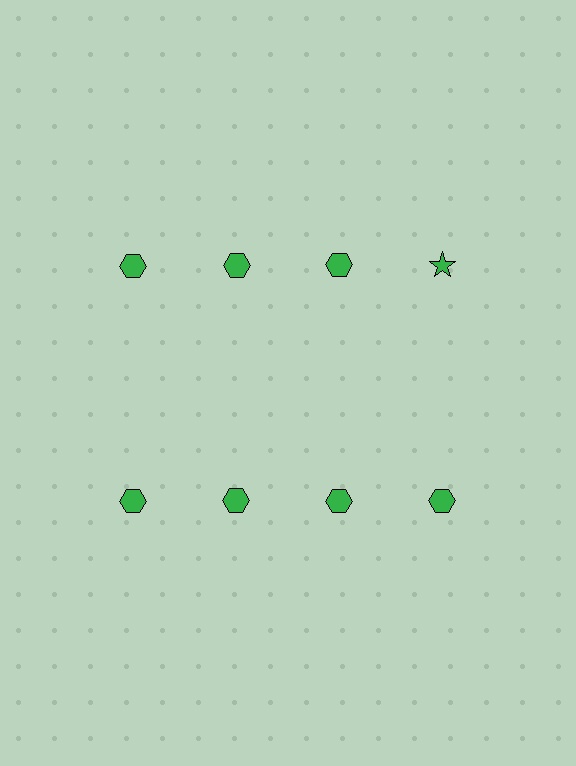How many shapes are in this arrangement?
There are 8 shapes arranged in a grid pattern.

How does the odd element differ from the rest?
It has a different shape: star instead of hexagon.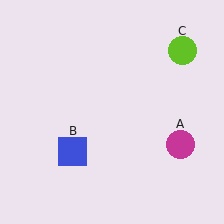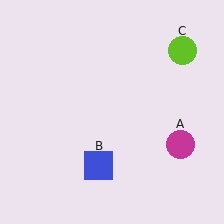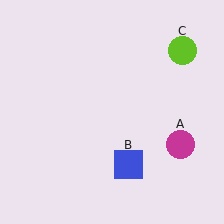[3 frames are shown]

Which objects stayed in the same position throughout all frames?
Magenta circle (object A) and lime circle (object C) remained stationary.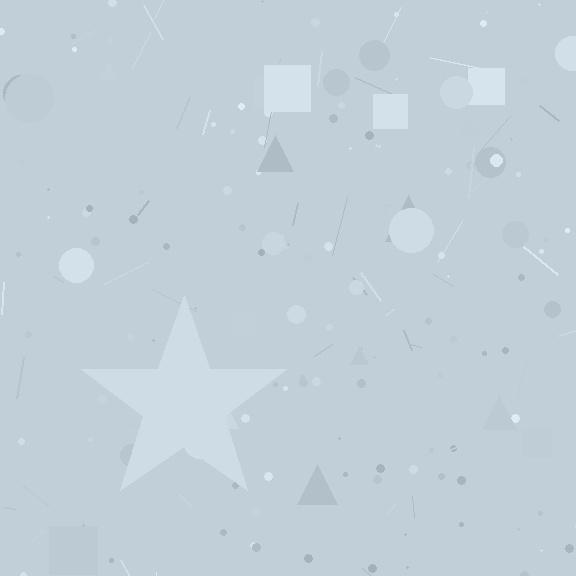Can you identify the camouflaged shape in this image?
The camouflaged shape is a star.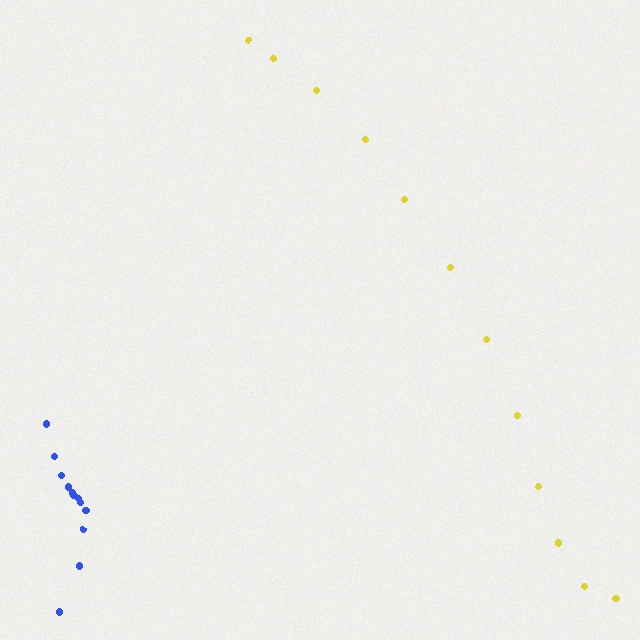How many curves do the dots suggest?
There are 2 distinct paths.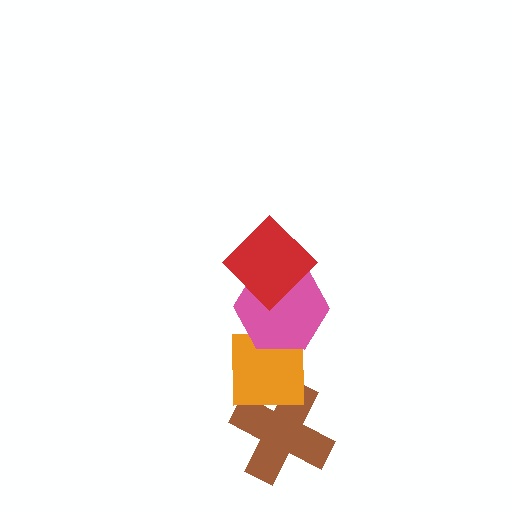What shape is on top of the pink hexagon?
The red diamond is on top of the pink hexagon.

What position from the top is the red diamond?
The red diamond is 1st from the top.